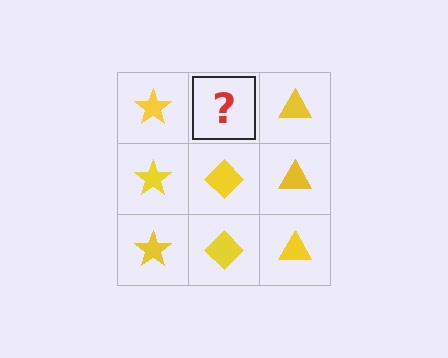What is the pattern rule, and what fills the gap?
The rule is that each column has a consistent shape. The gap should be filled with a yellow diamond.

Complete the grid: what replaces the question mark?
The question mark should be replaced with a yellow diamond.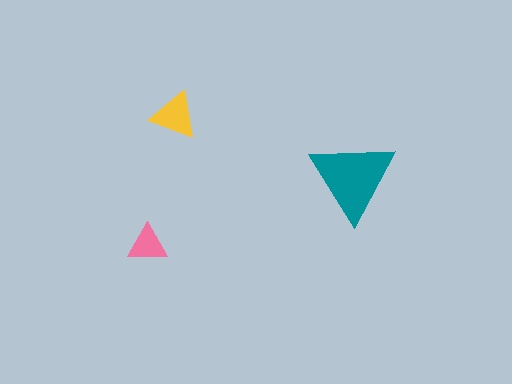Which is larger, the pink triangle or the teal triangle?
The teal one.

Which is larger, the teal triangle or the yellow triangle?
The teal one.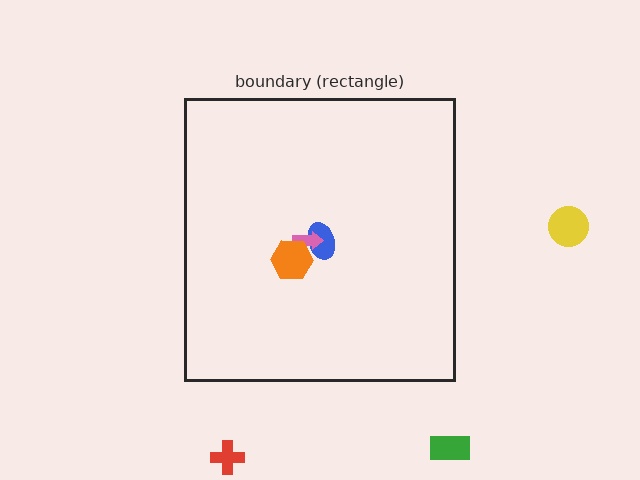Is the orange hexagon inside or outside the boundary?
Inside.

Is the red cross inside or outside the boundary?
Outside.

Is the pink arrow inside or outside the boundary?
Inside.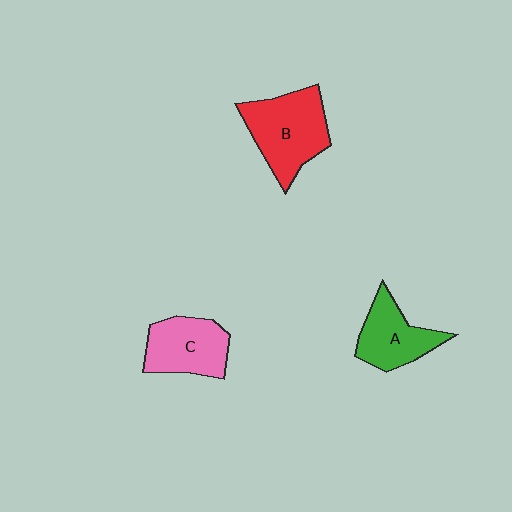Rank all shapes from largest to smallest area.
From largest to smallest: B (red), C (pink), A (green).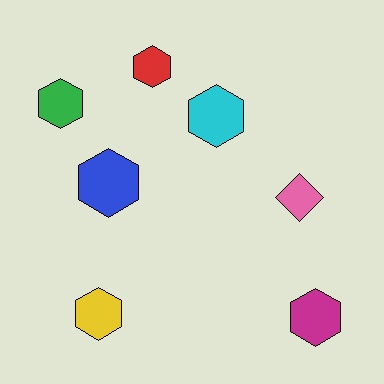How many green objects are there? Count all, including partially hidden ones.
There is 1 green object.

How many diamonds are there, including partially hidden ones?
There is 1 diamond.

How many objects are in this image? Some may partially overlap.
There are 7 objects.